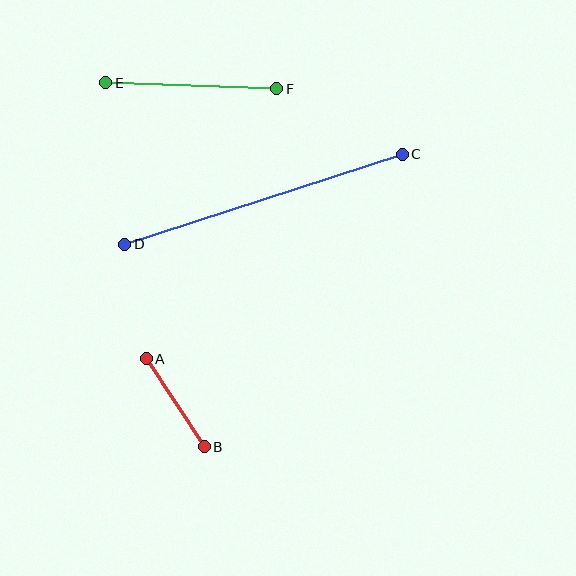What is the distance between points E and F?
The distance is approximately 171 pixels.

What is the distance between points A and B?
The distance is approximately 105 pixels.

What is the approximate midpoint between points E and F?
The midpoint is at approximately (191, 86) pixels.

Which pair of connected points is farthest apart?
Points C and D are farthest apart.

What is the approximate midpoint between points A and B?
The midpoint is at approximately (175, 403) pixels.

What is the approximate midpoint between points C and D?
The midpoint is at approximately (263, 199) pixels.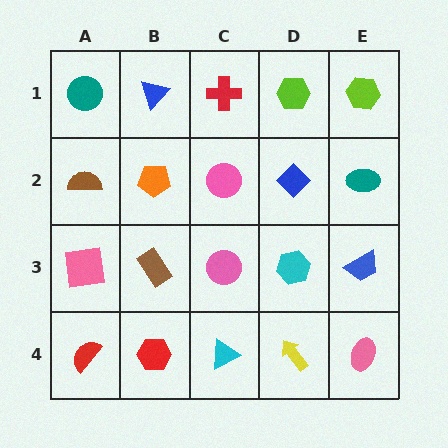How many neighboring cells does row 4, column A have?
2.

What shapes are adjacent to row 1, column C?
A pink circle (row 2, column C), a blue triangle (row 1, column B), a lime hexagon (row 1, column D).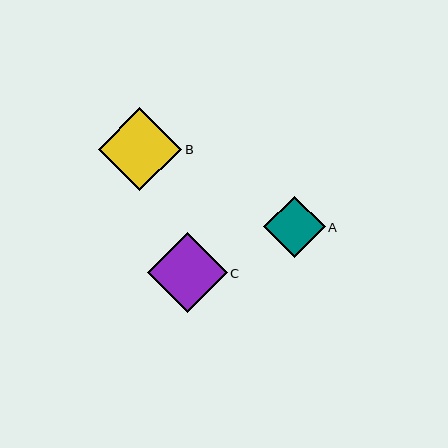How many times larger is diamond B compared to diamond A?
Diamond B is approximately 1.3 times the size of diamond A.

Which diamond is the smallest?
Diamond A is the smallest with a size of approximately 62 pixels.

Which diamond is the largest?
Diamond B is the largest with a size of approximately 83 pixels.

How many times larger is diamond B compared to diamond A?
Diamond B is approximately 1.3 times the size of diamond A.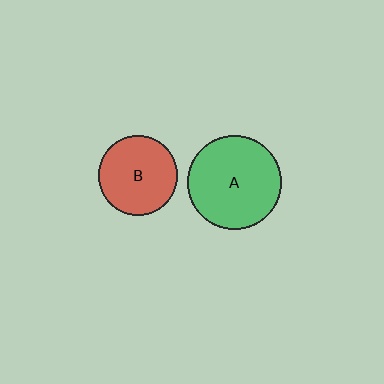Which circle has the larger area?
Circle A (green).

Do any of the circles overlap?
No, none of the circles overlap.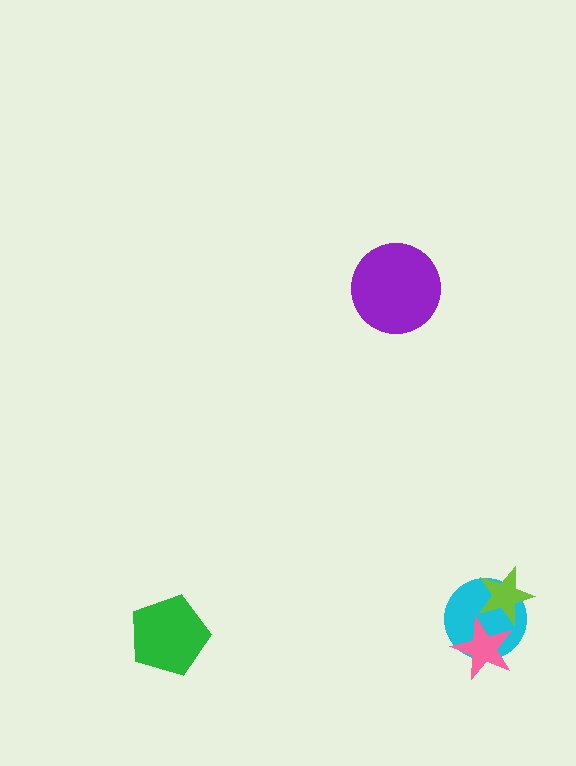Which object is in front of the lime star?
The pink star is in front of the lime star.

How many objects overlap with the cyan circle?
2 objects overlap with the cyan circle.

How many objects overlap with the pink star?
2 objects overlap with the pink star.